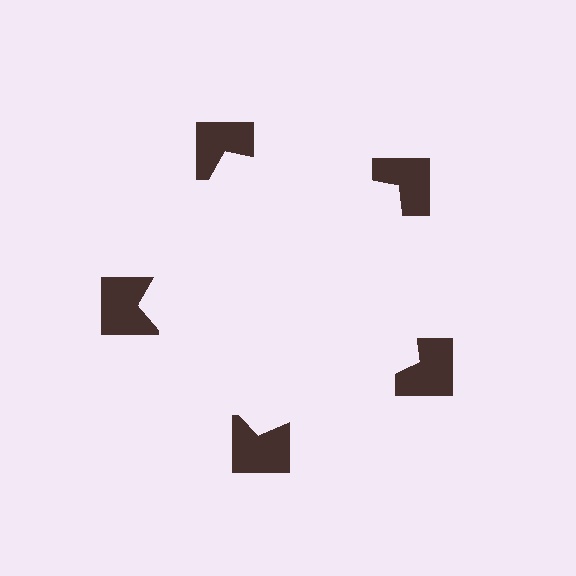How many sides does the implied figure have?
5 sides.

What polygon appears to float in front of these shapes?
An illusory pentagon — its edges are inferred from the aligned wedge cuts in the notched squares, not physically drawn.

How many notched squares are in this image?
There are 5 — one at each vertex of the illusory pentagon.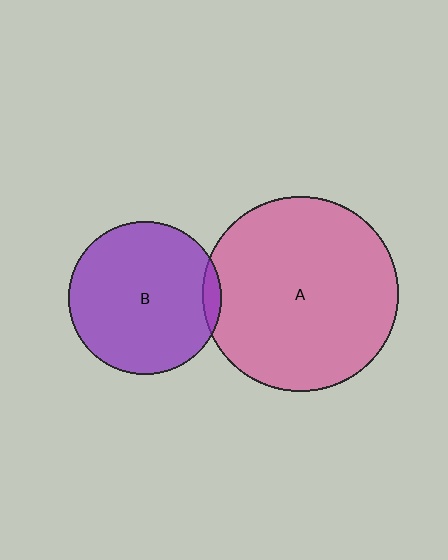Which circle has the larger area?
Circle A (pink).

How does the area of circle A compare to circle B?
Approximately 1.6 times.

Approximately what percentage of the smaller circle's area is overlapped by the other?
Approximately 5%.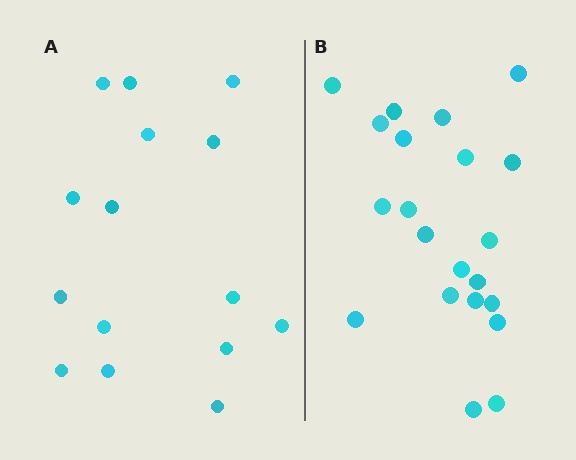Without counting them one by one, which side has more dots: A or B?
Region B (the right region) has more dots.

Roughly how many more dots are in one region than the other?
Region B has about 6 more dots than region A.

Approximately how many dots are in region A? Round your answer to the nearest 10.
About 20 dots. (The exact count is 15, which rounds to 20.)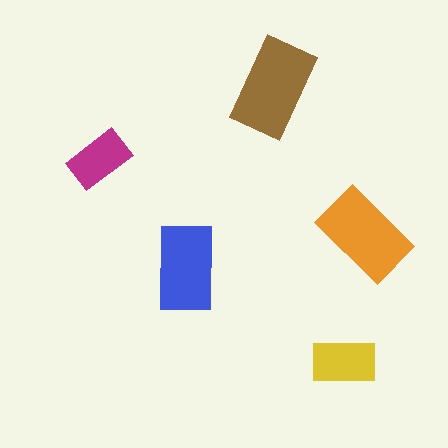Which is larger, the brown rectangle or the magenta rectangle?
The brown one.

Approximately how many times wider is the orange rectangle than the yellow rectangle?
About 1.5 times wider.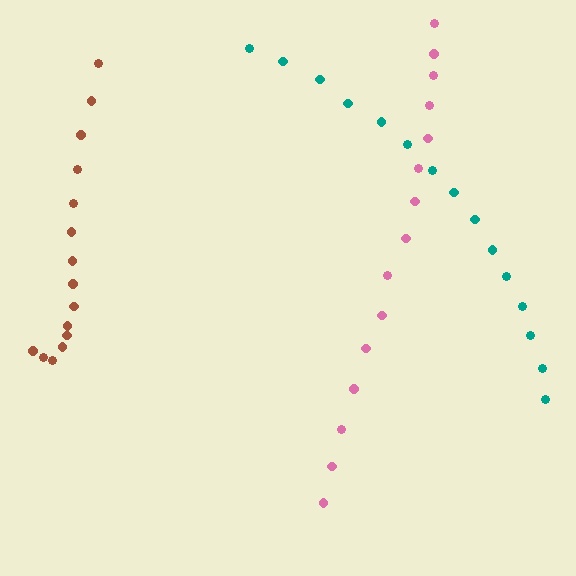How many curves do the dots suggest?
There are 3 distinct paths.